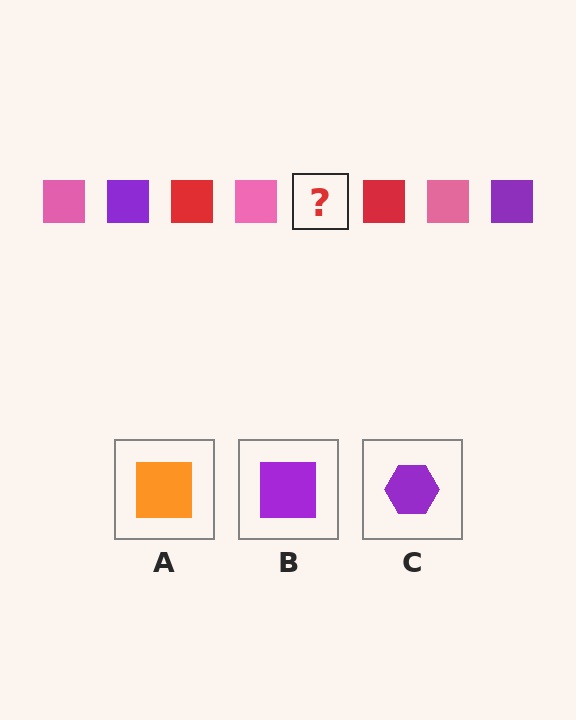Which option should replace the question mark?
Option B.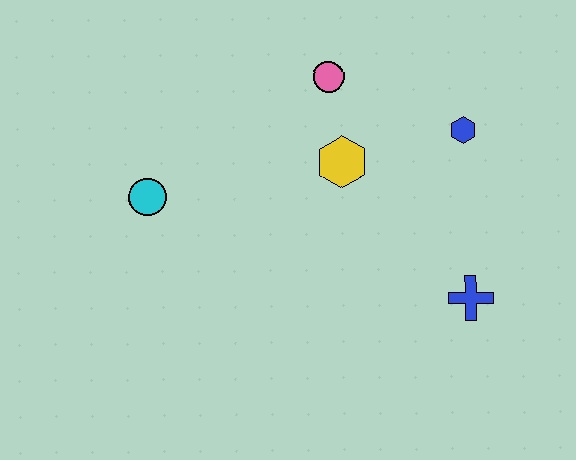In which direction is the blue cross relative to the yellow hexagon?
The blue cross is below the yellow hexagon.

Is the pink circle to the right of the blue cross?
No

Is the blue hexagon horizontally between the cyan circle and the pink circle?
No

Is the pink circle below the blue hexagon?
No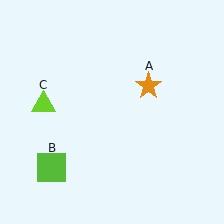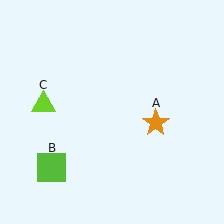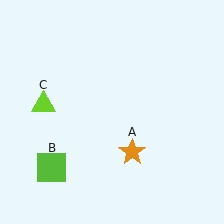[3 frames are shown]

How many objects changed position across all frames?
1 object changed position: orange star (object A).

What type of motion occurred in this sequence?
The orange star (object A) rotated clockwise around the center of the scene.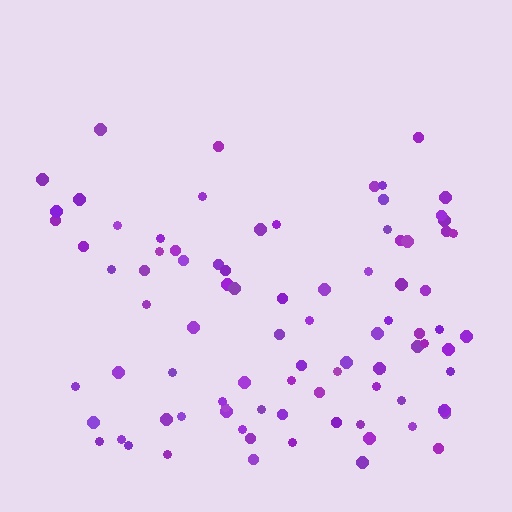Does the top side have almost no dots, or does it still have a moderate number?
Still a moderate number, just noticeably fewer than the bottom.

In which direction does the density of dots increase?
From top to bottom, with the bottom side densest.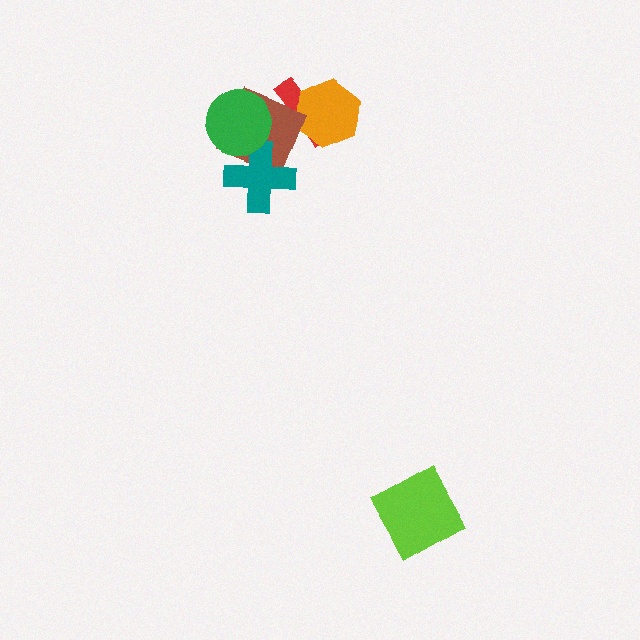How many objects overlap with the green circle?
2 objects overlap with the green circle.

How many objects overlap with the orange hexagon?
2 objects overlap with the orange hexagon.